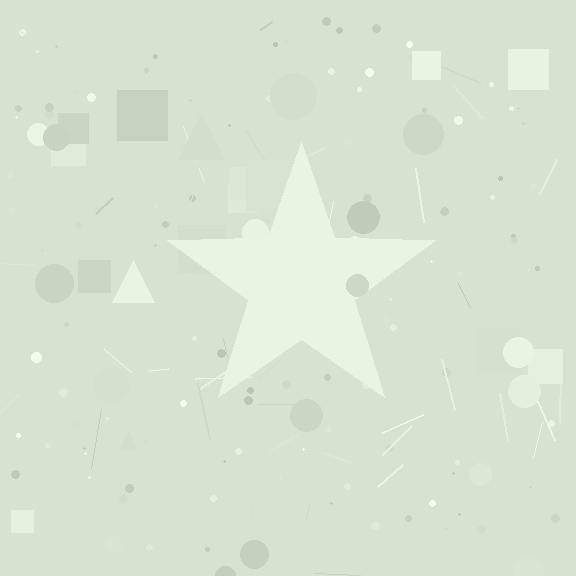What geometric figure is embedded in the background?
A star is embedded in the background.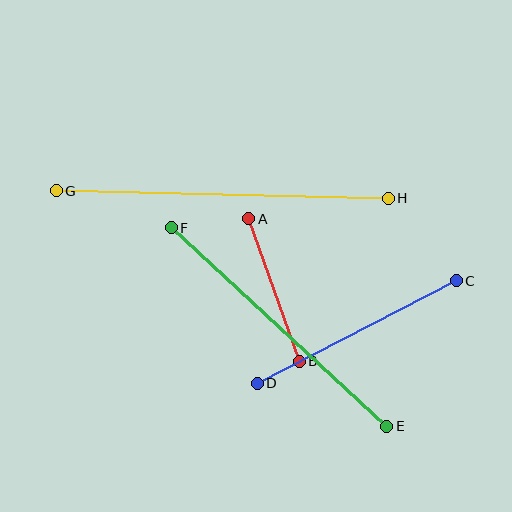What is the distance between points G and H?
The distance is approximately 332 pixels.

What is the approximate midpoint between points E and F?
The midpoint is at approximately (279, 327) pixels.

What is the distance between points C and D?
The distance is approximately 224 pixels.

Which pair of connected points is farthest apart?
Points G and H are farthest apart.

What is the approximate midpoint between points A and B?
The midpoint is at approximately (274, 290) pixels.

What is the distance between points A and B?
The distance is approximately 151 pixels.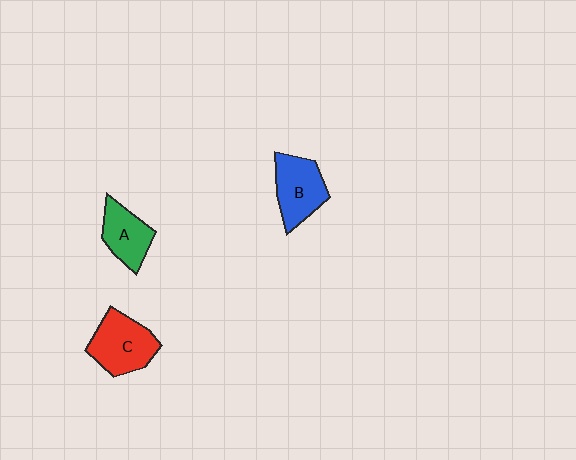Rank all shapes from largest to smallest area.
From largest to smallest: C (red), B (blue), A (green).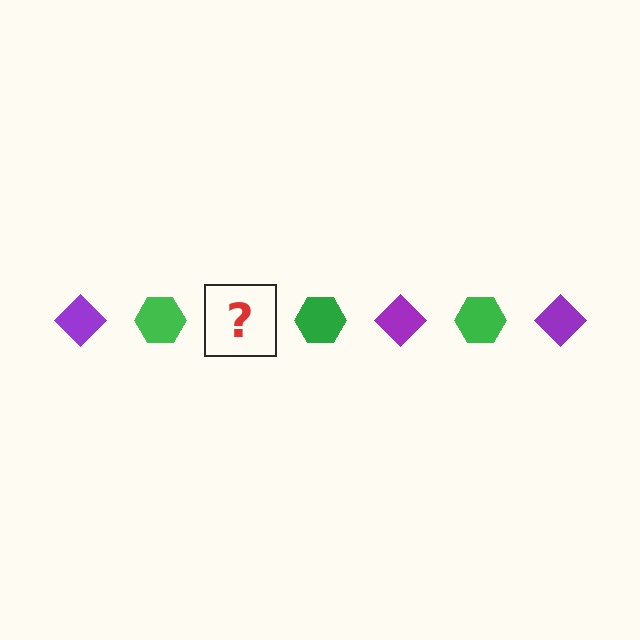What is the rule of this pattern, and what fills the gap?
The rule is that the pattern alternates between purple diamond and green hexagon. The gap should be filled with a purple diamond.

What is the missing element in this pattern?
The missing element is a purple diamond.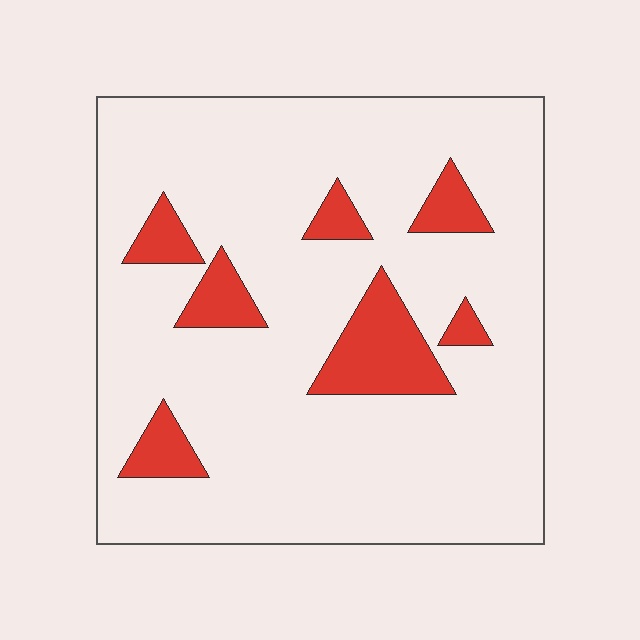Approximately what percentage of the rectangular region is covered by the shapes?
Approximately 15%.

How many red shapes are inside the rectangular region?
7.